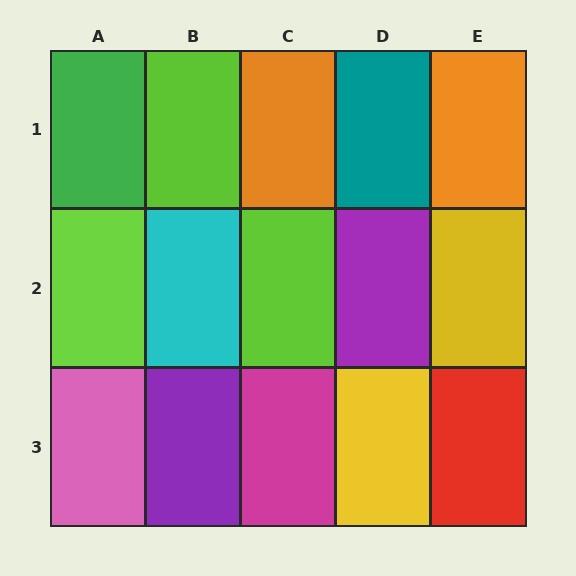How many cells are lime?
3 cells are lime.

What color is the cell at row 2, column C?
Lime.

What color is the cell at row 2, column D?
Purple.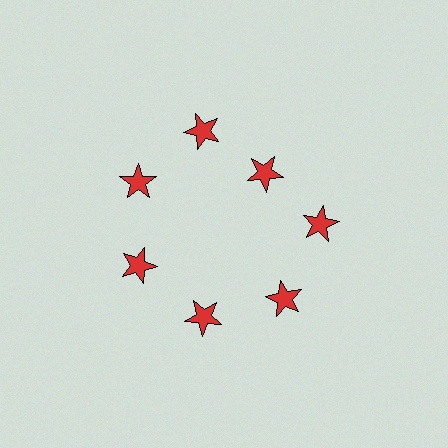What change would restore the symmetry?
The symmetry would be restored by moving it outward, back onto the ring so that all 7 stars sit at equal angles and equal distance from the center.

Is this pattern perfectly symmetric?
No. The 7 red stars are arranged in a ring, but one element near the 1 o'clock position is pulled inward toward the center, breaking the 7-fold rotational symmetry.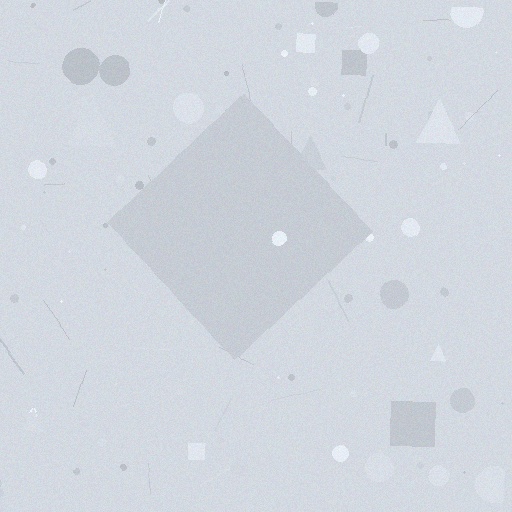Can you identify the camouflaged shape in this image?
The camouflaged shape is a diamond.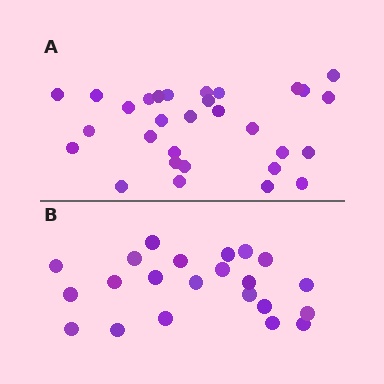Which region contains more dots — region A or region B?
Region A (the top region) has more dots.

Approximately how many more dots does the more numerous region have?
Region A has roughly 8 or so more dots than region B.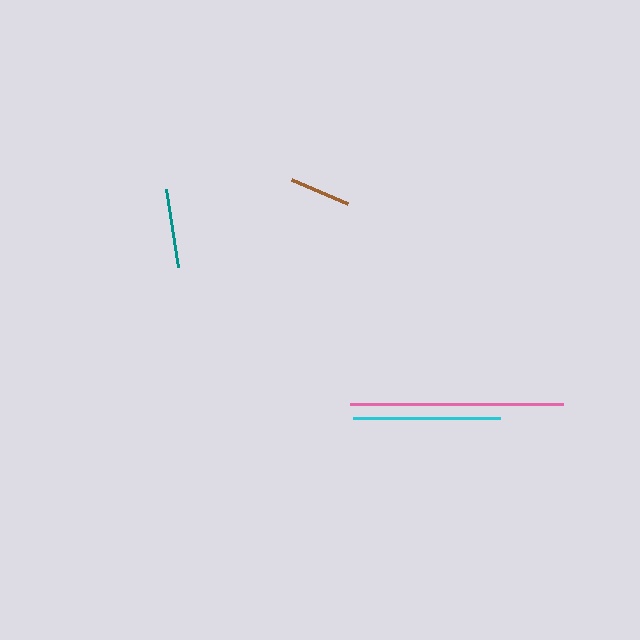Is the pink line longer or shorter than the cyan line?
The pink line is longer than the cyan line.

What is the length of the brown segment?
The brown segment is approximately 61 pixels long.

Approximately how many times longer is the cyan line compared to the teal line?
The cyan line is approximately 1.9 times the length of the teal line.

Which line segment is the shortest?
The brown line is the shortest at approximately 61 pixels.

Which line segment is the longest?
The pink line is the longest at approximately 213 pixels.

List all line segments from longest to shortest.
From longest to shortest: pink, cyan, teal, brown.